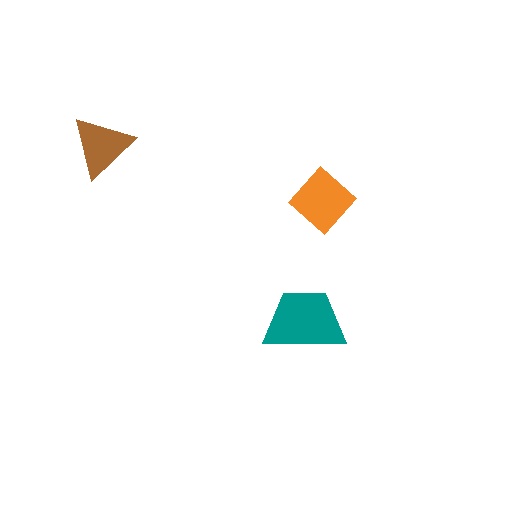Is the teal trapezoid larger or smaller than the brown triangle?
Larger.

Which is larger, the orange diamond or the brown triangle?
The orange diamond.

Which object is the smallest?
The brown triangle.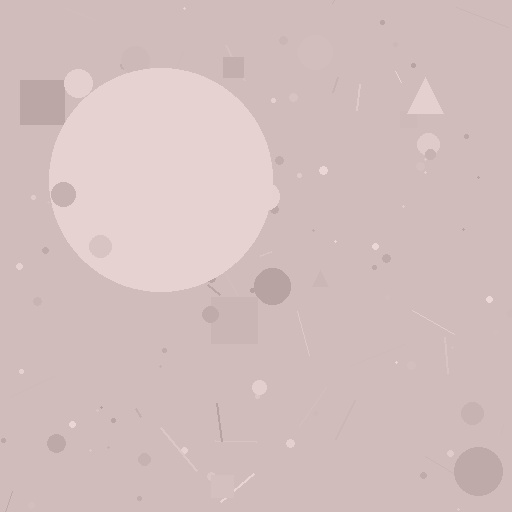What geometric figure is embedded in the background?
A circle is embedded in the background.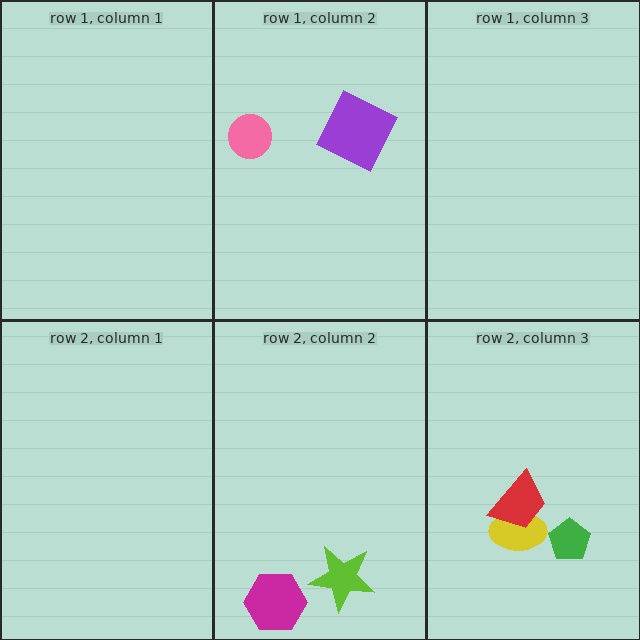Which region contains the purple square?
The row 1, column 2 region.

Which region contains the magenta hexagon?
The row 2, column 2 region.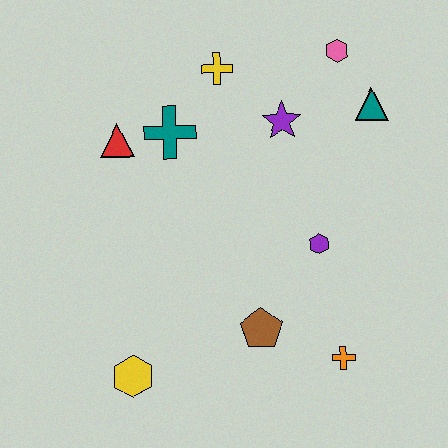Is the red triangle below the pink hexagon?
Yes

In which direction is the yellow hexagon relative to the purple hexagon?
The yellow hexagon is to the left of the purple hexagon.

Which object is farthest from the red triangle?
The orange cross is farthest from the red triangle.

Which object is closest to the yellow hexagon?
The brown pentagon is closest to the yellow hexagon.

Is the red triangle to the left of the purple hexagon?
Yes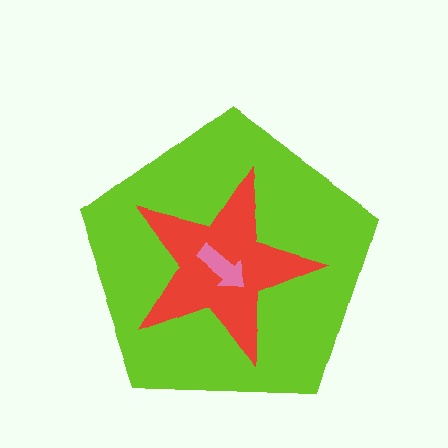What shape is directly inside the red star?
The pink arrow.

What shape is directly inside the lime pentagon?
The red star.